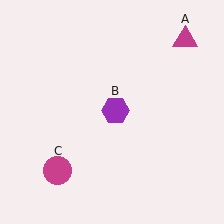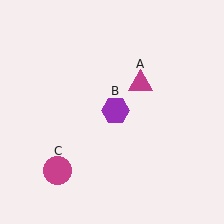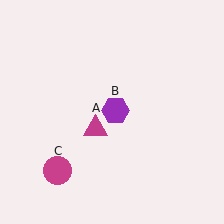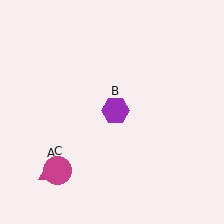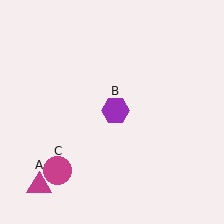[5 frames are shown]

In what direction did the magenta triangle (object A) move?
The magenta triangle (object A) moved down and to the left.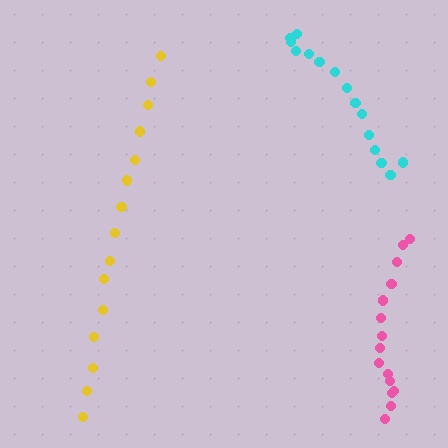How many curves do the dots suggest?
There are 3 distinct paths.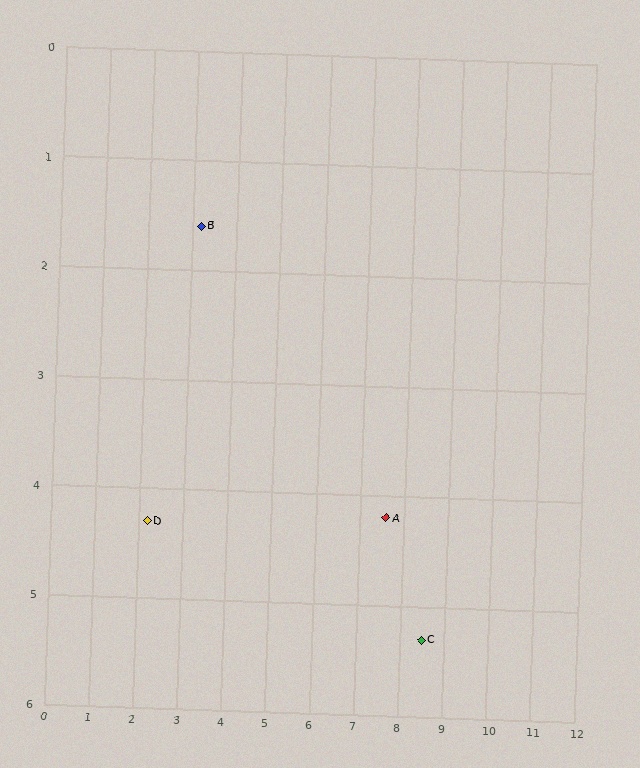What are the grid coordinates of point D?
Point D is at approximately (2.2, 4.3).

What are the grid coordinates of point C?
Point C is at approximately (8.5, 5.3).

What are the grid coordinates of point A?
Point A is at approximately (7.6, 4.2).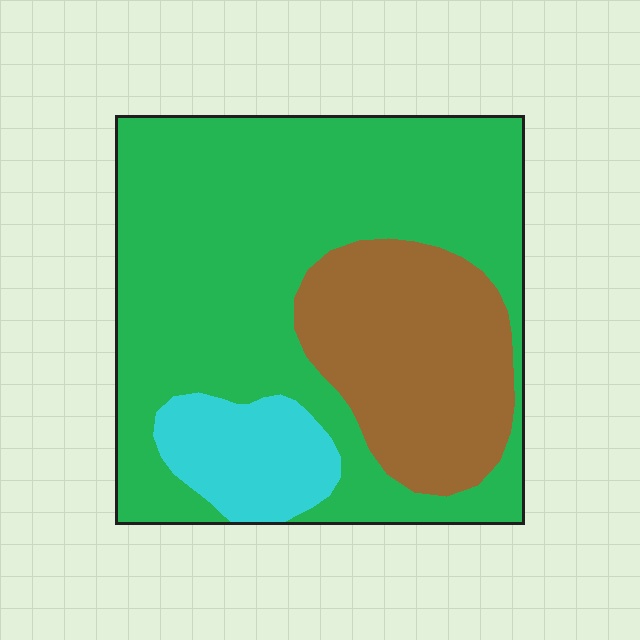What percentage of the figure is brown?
Brown takes up about one quarter (1/4) of the figure.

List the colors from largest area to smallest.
From largest to smallest: green, brown, cyan.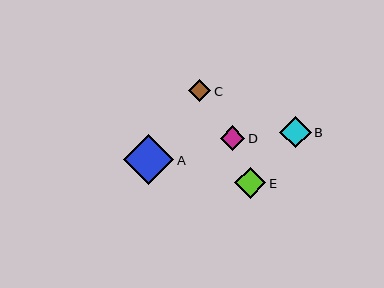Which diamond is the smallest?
Diamond C is the smallest with a size of approximately 23 pixels.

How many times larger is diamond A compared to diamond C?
Diamond A is approximately 2.2 times the size of diamond C.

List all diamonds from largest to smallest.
From largest to smallest: A, B, E, D, C.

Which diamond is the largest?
Diamond A is the largest with a size of approximately 50 pixels.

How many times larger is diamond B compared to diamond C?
Diamond B is approximately 1.4 times the size of diamond C.